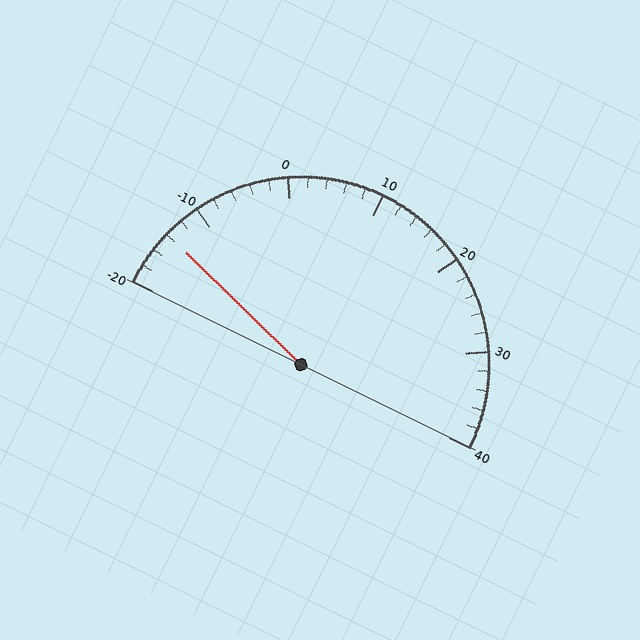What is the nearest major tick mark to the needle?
The nearest major tick mark is -10.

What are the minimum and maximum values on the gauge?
The gauge ranges from -20 to 40.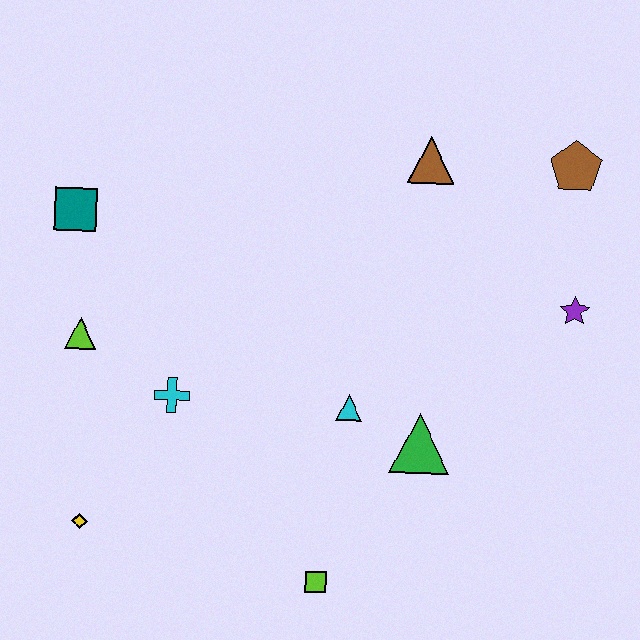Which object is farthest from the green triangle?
The teal square is farthest from the green triangle.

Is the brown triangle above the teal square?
Yes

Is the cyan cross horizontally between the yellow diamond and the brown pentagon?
Yes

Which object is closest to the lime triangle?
The cyan cross is closest to the lime triangle.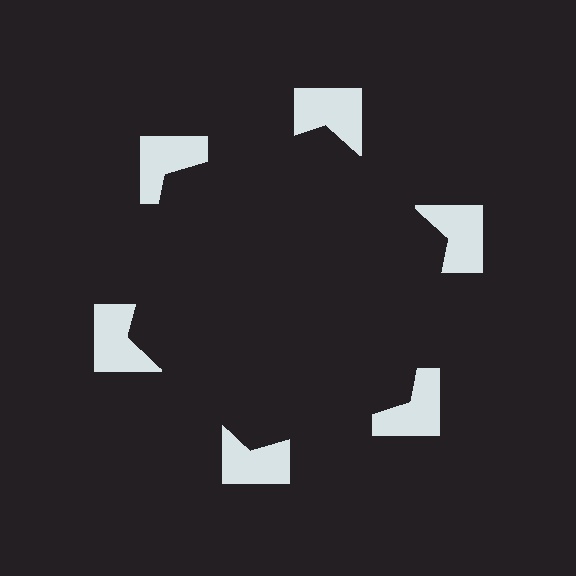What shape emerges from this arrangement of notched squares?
An illusory hexagon — its edges are inferred from the aligned wedge cuts in the notched squares, not physically drawn.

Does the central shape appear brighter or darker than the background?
It typically appears slightly darker than the background, even though no actual brightness change is drawn.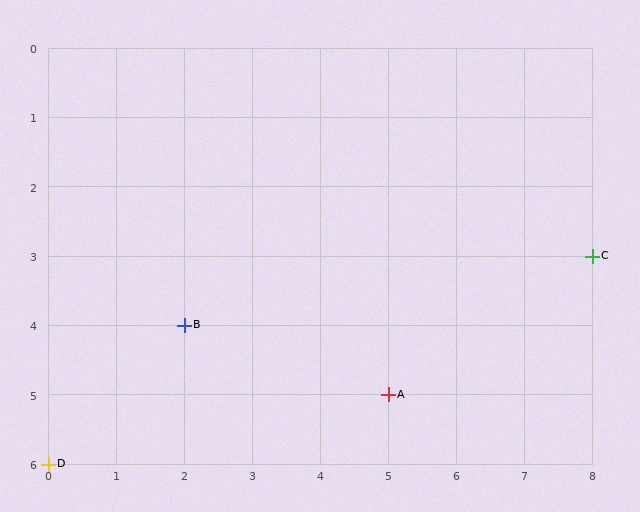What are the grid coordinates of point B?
Point B is at grid coordinates (2, 4).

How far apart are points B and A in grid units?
Points B and A are 3 columns and 1 row apart (about 3.2 grid units diagonally).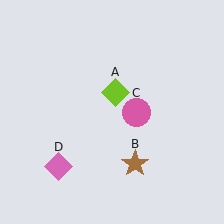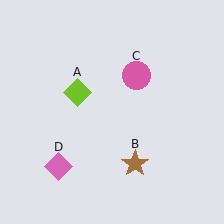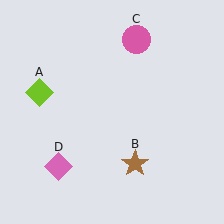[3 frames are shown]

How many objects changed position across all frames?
2 objects changed position: lime diamond (object A), pink circle (object C).